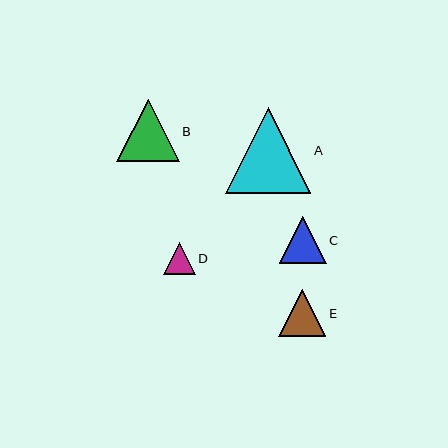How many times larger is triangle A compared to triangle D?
Triangle A is approximately 2.7 times the size of triangle D.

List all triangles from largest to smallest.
From largest to smallest: A, B, E, C, D.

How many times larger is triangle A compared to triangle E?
Triangle A is approximately 1.8 times the size of triangle E.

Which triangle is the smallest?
Triangle D is the smallest with a size of approximately 32 pixels.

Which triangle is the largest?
Triangle A is the largest with a size of approximately 86 pixels.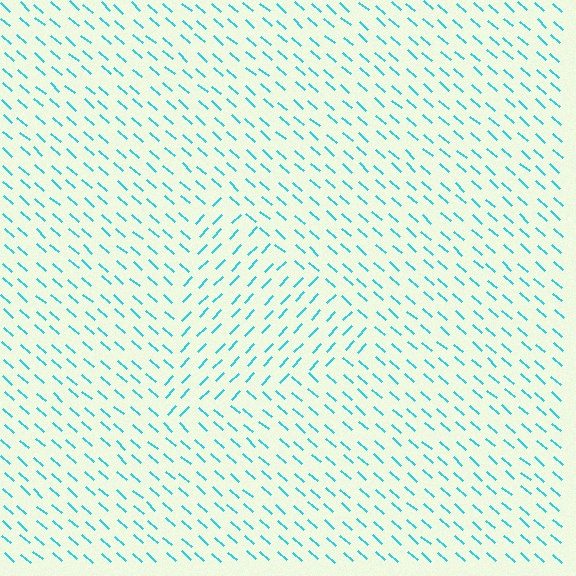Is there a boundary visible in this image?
Yes, there is a texture boundary formed by a change in line orientation.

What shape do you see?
I see a triangle.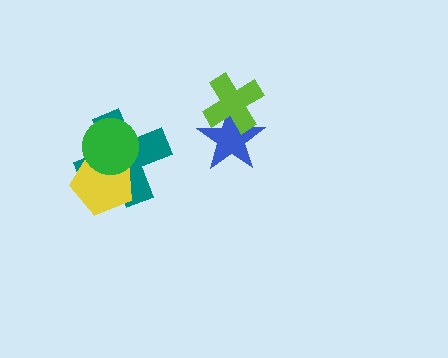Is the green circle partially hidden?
No, no other shape covers it.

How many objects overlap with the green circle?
2 objects overlap with the green circle.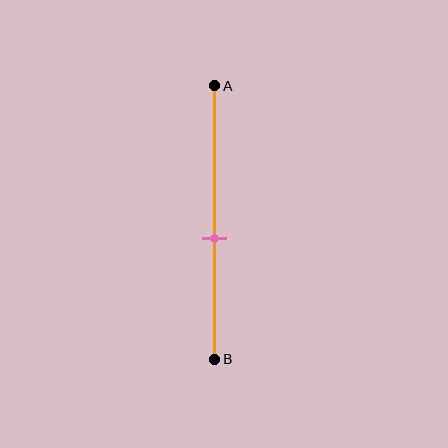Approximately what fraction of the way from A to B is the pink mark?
The pink mark is approximately 55% of the way from A to B.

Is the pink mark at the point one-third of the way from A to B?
No, the mark is at about 55% from A, not at the 33% one-third point.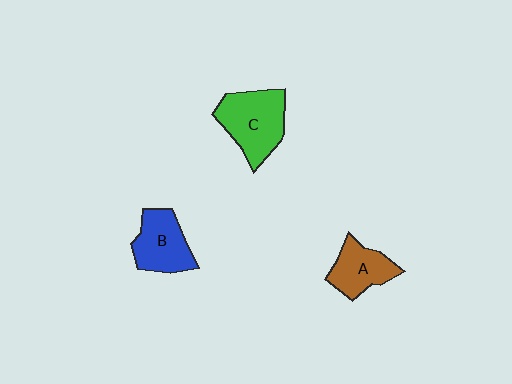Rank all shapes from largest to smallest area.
From largest to smallest: C (green), B (blue), A (brown).